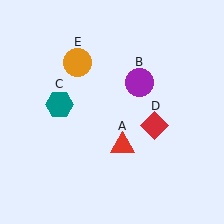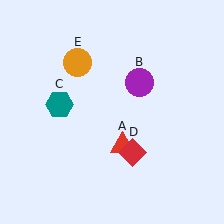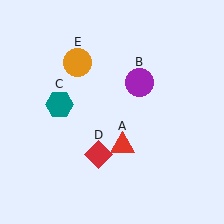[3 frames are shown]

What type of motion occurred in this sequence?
The red diamond (object D) rotated clockwise around the center of the scene.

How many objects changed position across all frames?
1 object changed position: red diamond (object D).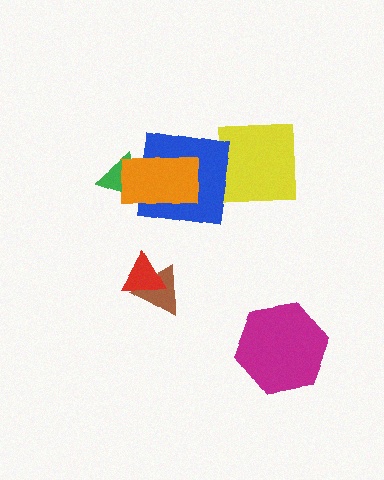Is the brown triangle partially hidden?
Yes, it is partially covered by another shape.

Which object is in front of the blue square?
The orange rectangle is in front of the blue square.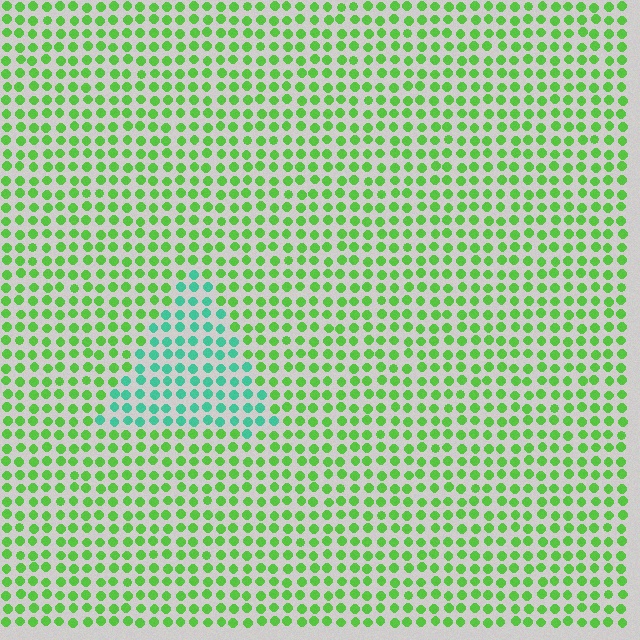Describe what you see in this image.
The image is filled with small lime elements in a uniform arrangement. A triangle-shaped region is visible where the elements are tinted to a slightly different hue, forming a subtle color boundary.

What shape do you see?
I see a triangle.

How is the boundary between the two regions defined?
The boundary is defined purely by a slight shift in hue (about 50 degrees). Spacing, size, and orientation are identical on both sides.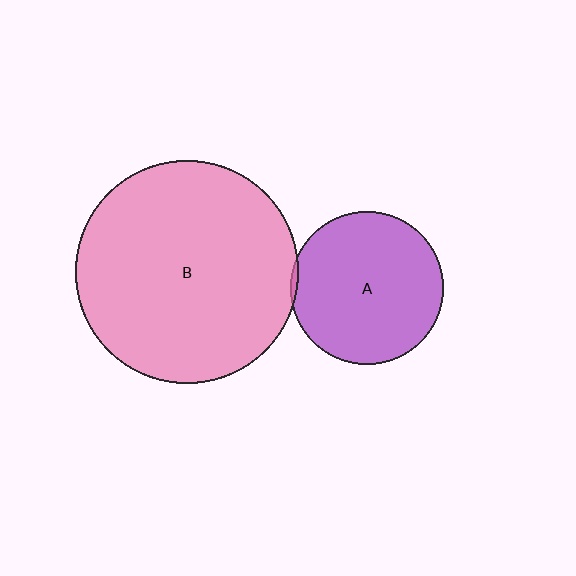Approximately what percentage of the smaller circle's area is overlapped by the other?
Approximately 5%.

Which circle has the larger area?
Circle B (pink).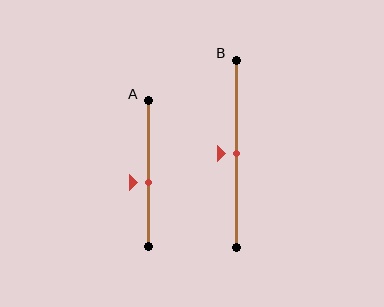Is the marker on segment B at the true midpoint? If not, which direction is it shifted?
Yes, the marker on segment B is at the true midpoint.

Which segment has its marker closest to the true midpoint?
Segment B has its marker closest to the true midpoint.